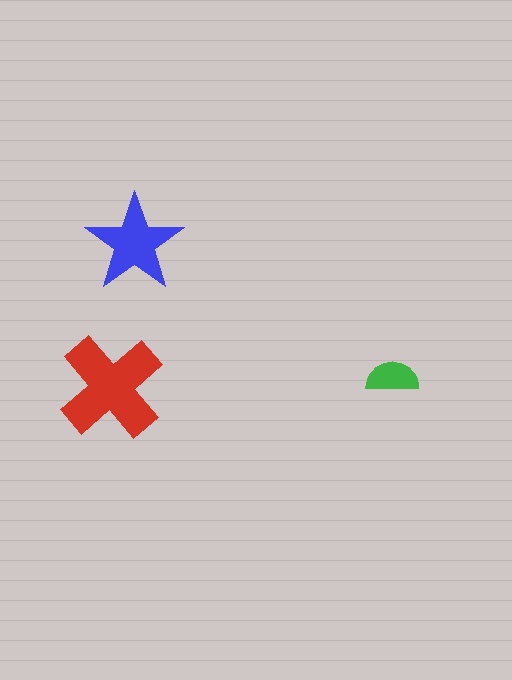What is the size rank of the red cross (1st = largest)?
1st.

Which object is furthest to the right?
The green semicircle is rightmost.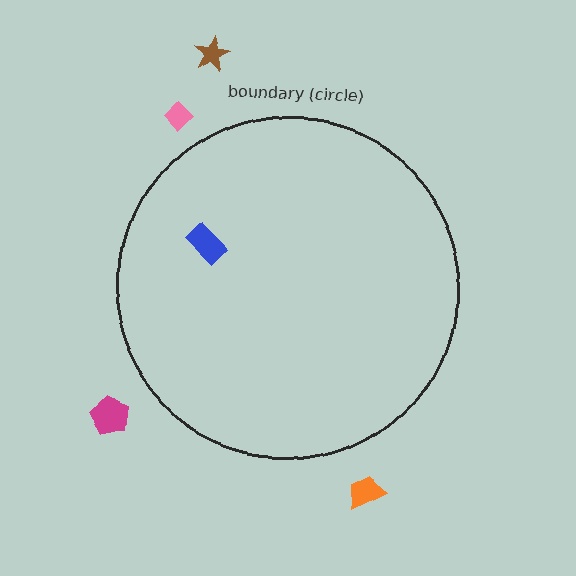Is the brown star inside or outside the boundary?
Outside.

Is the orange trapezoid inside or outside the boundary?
Outside.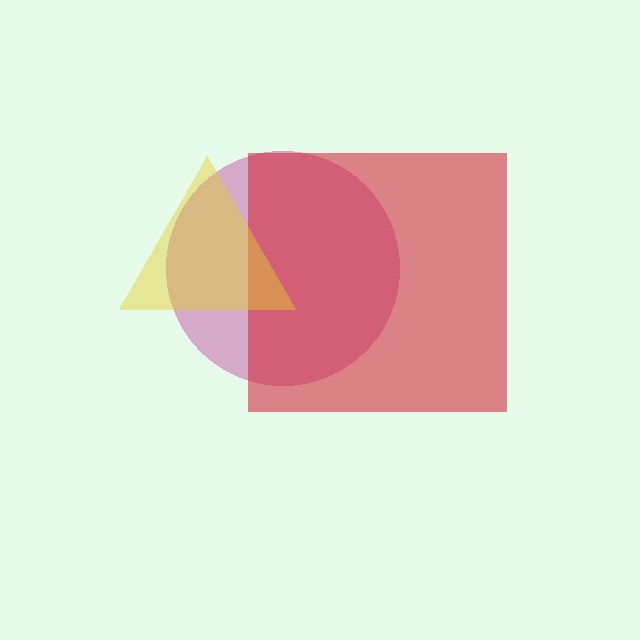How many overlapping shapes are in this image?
There are 3 overlapping shapes in the image.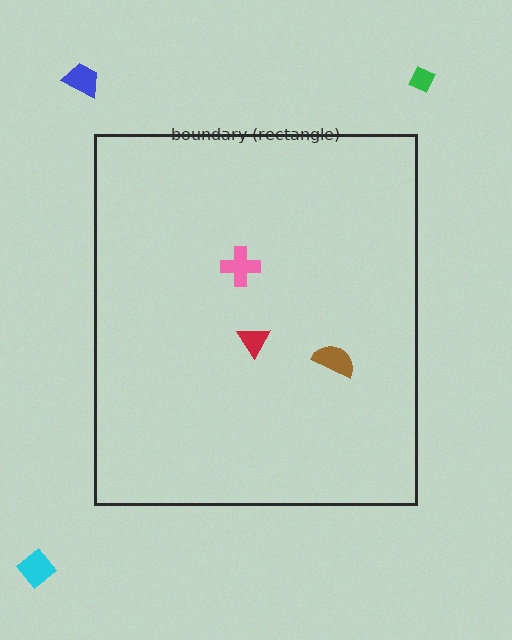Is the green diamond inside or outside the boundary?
Outside.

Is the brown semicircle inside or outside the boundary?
Inside.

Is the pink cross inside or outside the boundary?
Inside.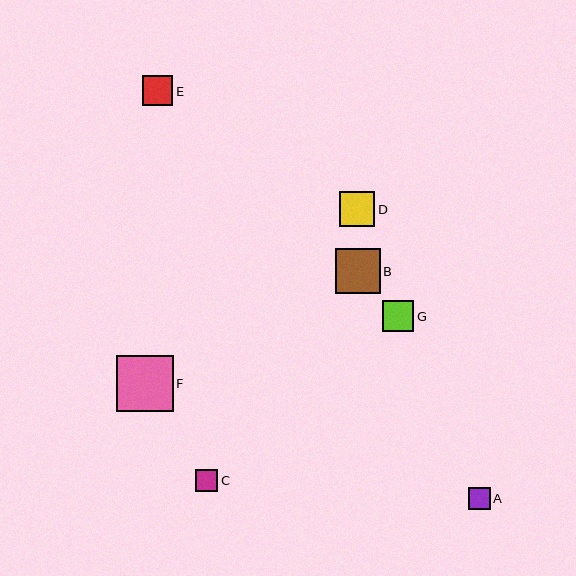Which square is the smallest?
Square C is the smallest with a size of approximately 22 pixels.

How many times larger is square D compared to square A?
Square D is approximately 1.6 times the size of square A.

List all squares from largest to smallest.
From largest to smallest: F, B, D, G, E, A, C.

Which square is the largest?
Square F is the largest with a size of approximately 56 pixels.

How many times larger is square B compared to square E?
Square B is approximately 1.5 times the size of square E.